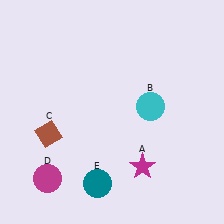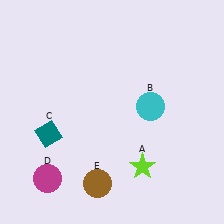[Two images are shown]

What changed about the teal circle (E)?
In Image 1, E is teal. In Image 2, it changed to brown.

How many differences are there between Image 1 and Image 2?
There are 3 differences between the two images.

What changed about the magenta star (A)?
In Image 1, A is magenta. In Image 2, it changed to lime.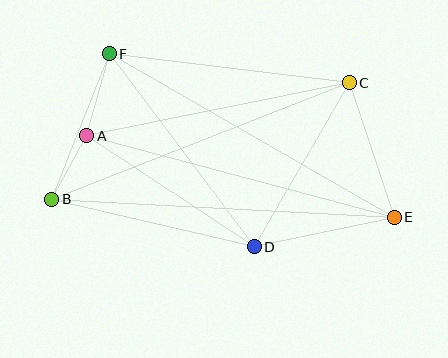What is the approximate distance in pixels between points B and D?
The distance between B and D is approximately 208 pixels.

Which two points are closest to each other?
Points A and B are closest to each other.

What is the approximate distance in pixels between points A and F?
The distance between A and F is approximately 85 pixels.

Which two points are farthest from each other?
Points B and E are farthest from each other.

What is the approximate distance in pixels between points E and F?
The distance between E and F is approximately 328 pixels.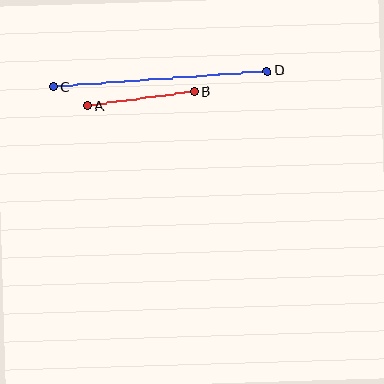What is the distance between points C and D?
The distance is approximately 215 pixels.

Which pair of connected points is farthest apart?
Points C and D are farthest apart.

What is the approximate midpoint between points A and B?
The midpoint is at approximately (141, 99) pixels.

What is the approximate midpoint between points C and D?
The midpoint is at approximately (160, 79) pixels.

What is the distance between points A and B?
The distance is approximately 108 pixels.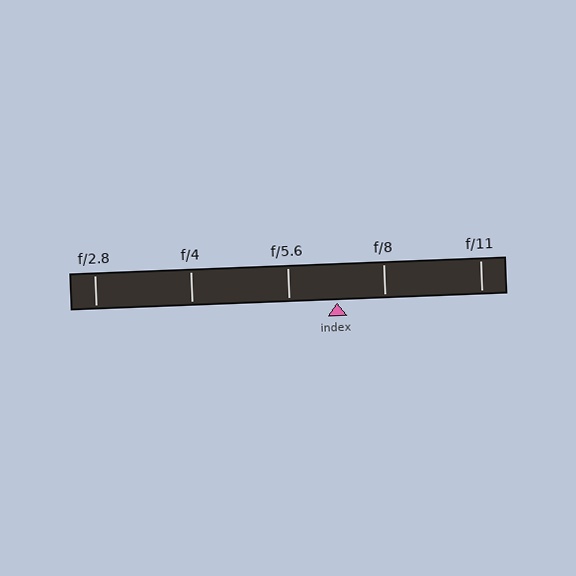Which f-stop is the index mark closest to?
The index mark is closest to f/8.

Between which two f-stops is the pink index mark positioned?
The index mark is between f/5.6 and f/8.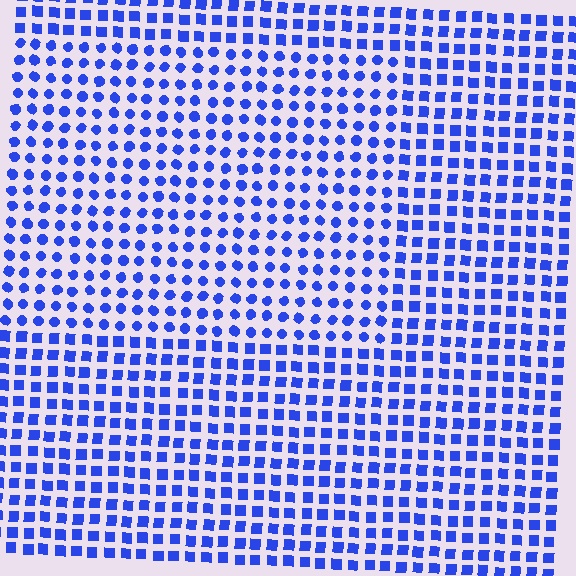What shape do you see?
I see a rectangle.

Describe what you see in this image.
The image is filled with small blue elements arranged in a uniform grid. A rectangle-shaped region contains circles, while the surrounding area contains squares. The boundary is defined purely by the change in element shape.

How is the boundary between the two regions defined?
The boundary is defined by a change in element shape: circles inside vs. squares outside. All elements share the same color and spacing.